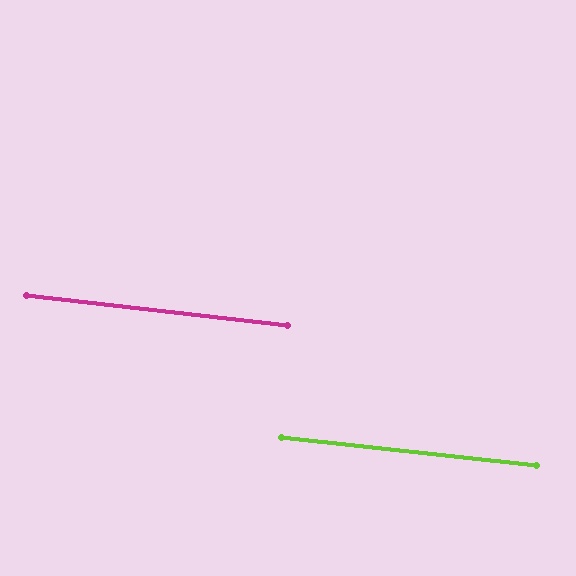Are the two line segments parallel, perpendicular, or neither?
Parallel — their directions differ by only 0.3°.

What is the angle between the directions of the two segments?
Approximately 0 degrees.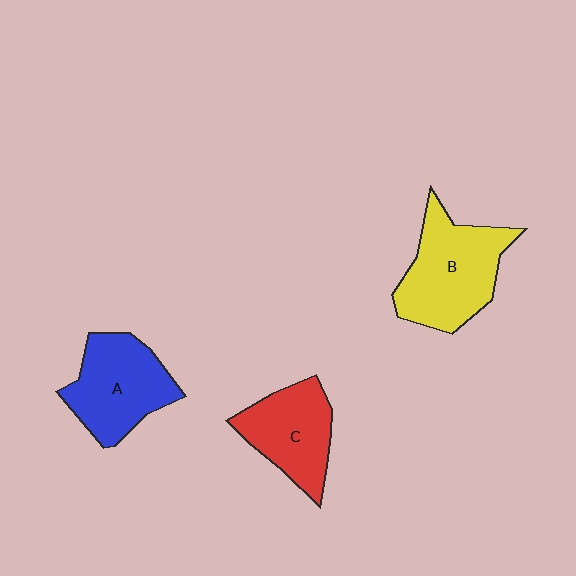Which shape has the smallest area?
Shape C (red).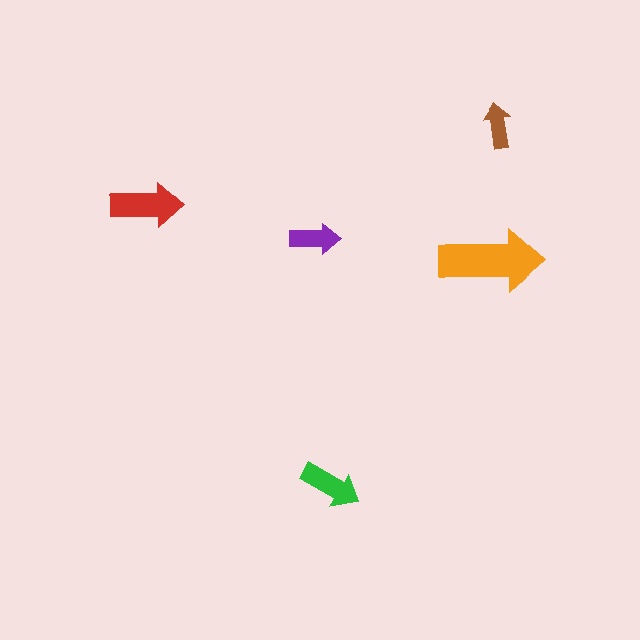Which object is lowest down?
The green arrow is bottommost.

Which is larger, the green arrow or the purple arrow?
The green one.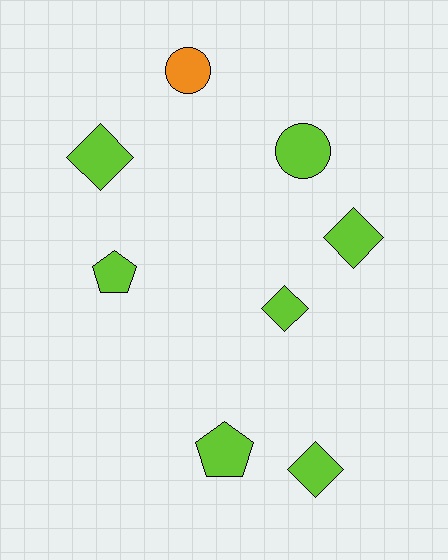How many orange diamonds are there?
There are no orange diamonds.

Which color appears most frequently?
Lime, with 7 objects.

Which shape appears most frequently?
Diamond, with 4 objects.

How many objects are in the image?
There are 8 objects.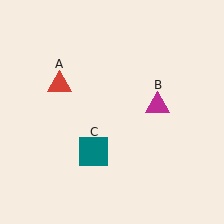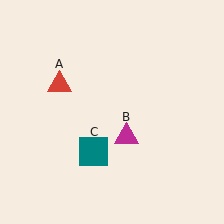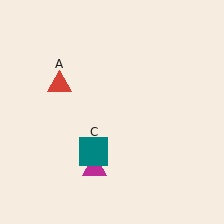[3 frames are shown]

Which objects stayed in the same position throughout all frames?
Red triangle (object A) and teal square (object C) remained stationary.